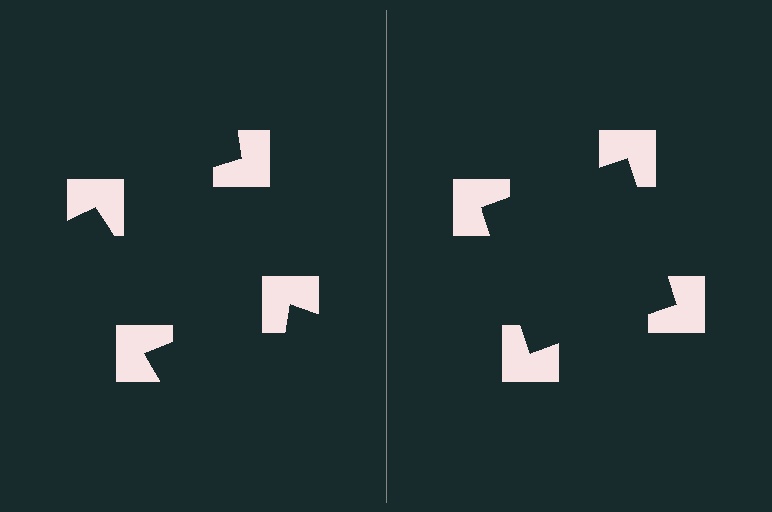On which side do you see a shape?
An illusory square appears on the right side. On the left side the wedge cuts are rotated, so no coherent shape forms.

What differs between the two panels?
The notched squares are positioned identically on both sides; only the wedge orientations differ. On the right they align to a square; on the left they are misaligned.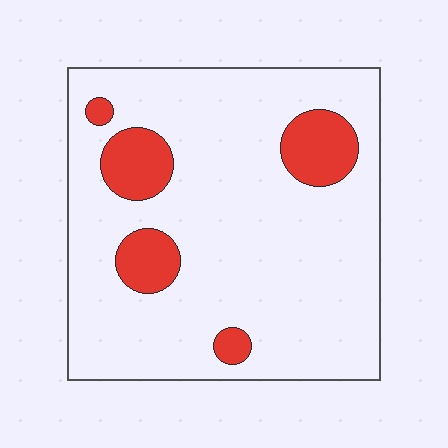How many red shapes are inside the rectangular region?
5.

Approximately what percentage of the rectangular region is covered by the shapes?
Approximately 15%.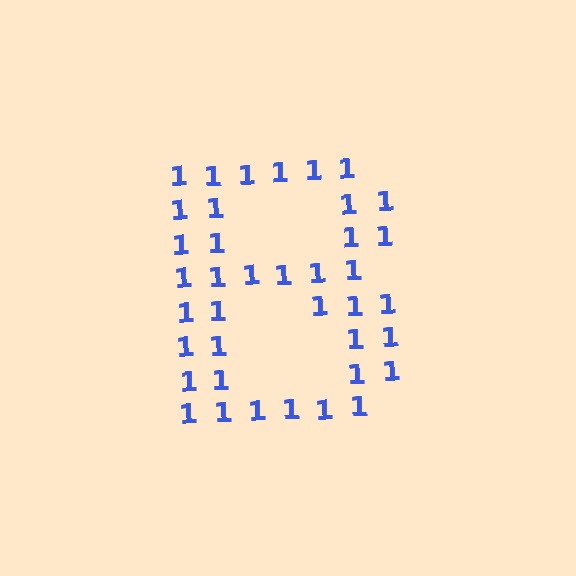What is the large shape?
The large shape is the letter B.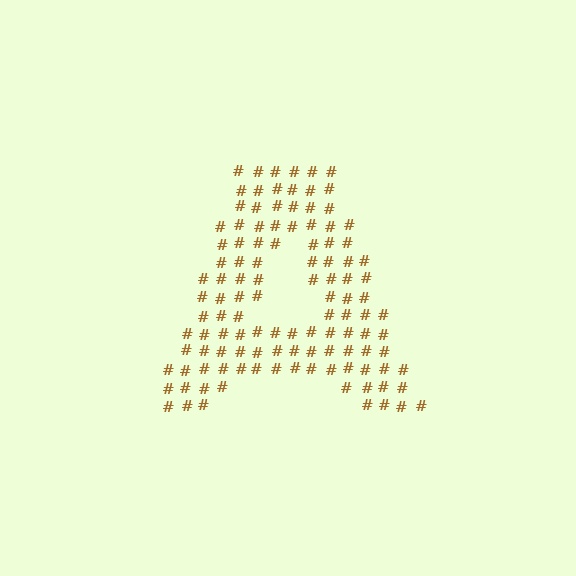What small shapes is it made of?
It is made of small hash symbols.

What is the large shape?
The large shape is the letter A.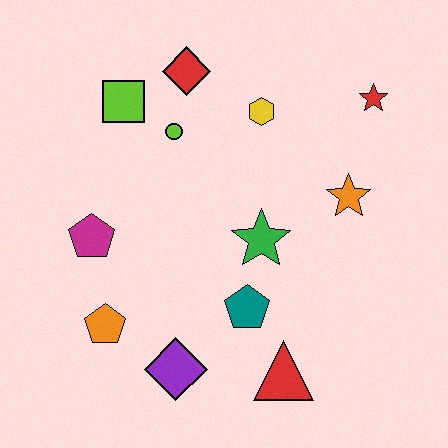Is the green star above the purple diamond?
Yes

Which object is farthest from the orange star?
The orange pentagon is farthest from the orange star.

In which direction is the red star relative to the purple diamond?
The red star is above the purple diamond.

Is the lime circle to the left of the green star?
Yes